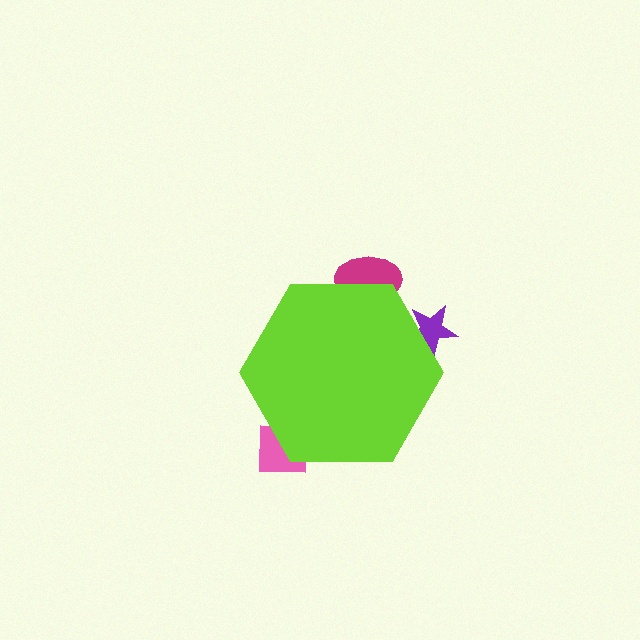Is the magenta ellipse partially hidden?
Yes, the magenta ellipse is partially hidden behind the lime hexagon.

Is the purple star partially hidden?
Yes, the purple star is partially hidden behind the lime hexagon.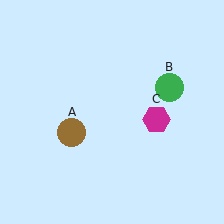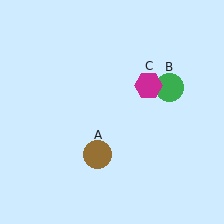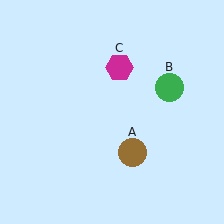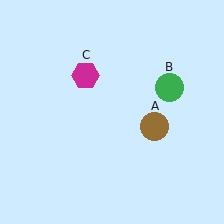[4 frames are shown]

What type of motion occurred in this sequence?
The brown circle (object A), magenta hexagon (object C) rotated counterclockwise around the center of the scene.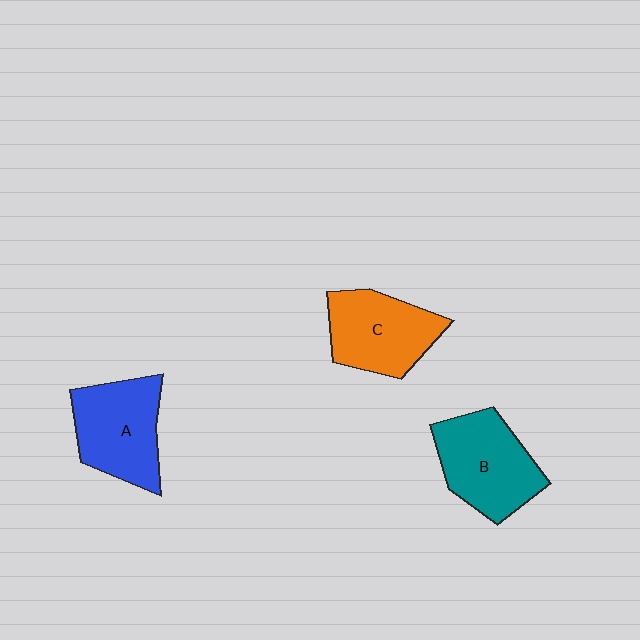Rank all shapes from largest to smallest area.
From largest to smallest: B (teal), A (blue), C (orange).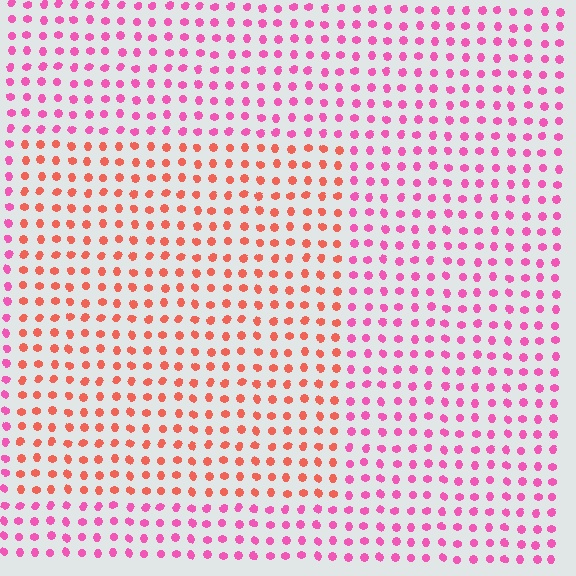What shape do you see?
I see a rectangle.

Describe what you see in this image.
The image is filled with small pink elements in a uniform arrangement. A rectangle-shaped region is visible where the elements are tinted to a slightly different hue, forming a subtle color boundary.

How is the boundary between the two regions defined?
The boundary is defined purely by a slight shift in hue (about 42 degrees). Spacing, size, and orientation are identical on both sides.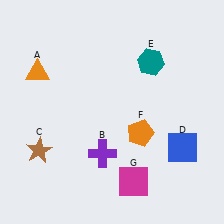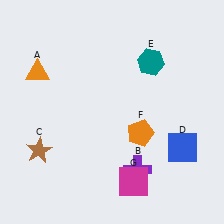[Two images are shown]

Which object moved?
The purple cross (B) moved right.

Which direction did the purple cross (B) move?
The purple cross (B) moved right.